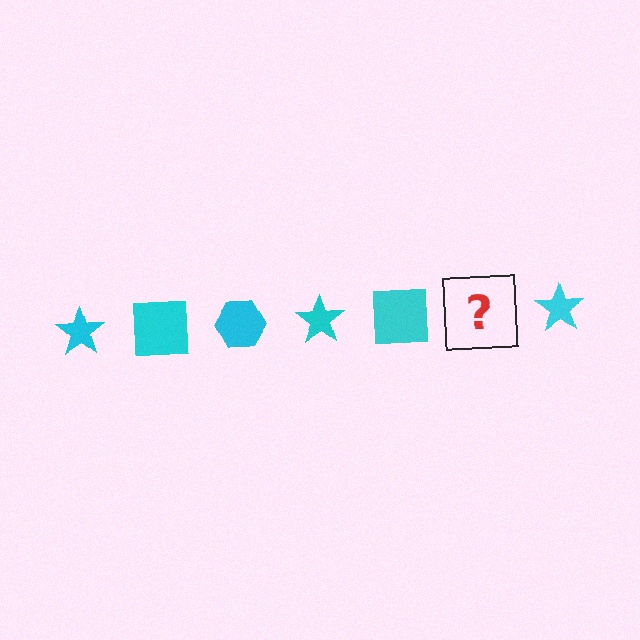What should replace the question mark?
The question mark should be replaced with a cyan hexagon.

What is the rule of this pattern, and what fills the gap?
The rule is that the pattern cycles through star, square, hexagon shapes in cyan. The gap should be filled with a cyan hexagon.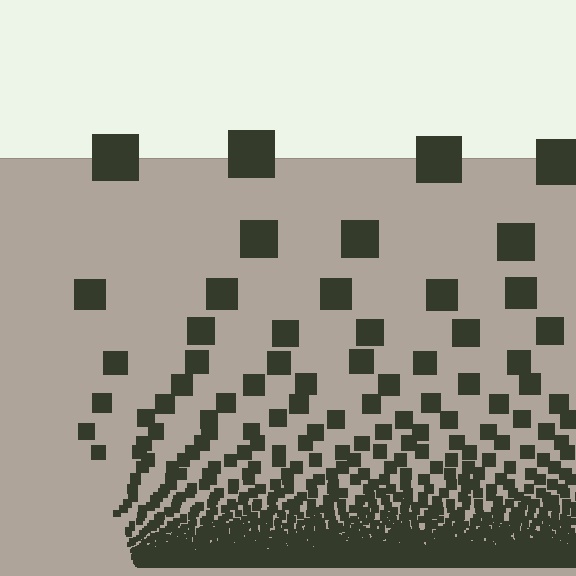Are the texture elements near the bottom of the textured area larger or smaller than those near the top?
Smaller. The gradient is inverted — elements near the bottom are smaller and denser.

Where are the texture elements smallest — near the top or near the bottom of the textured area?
Near the bottom.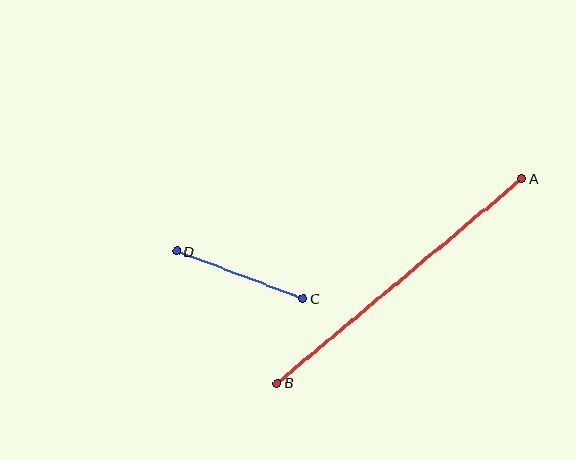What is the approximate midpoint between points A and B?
The midpoint is at approximately (400, 281) pixels.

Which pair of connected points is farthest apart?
Points A and B are farthest apart.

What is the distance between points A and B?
The distance is approximately 319 pixels.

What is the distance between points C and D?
The distance is approximately 135 pixels.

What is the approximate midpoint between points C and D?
The midpoint is at approximately (240, 275) pixels.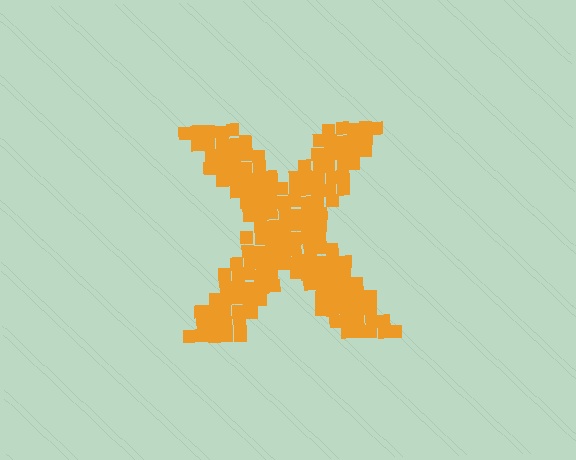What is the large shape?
The large shape is the letter X.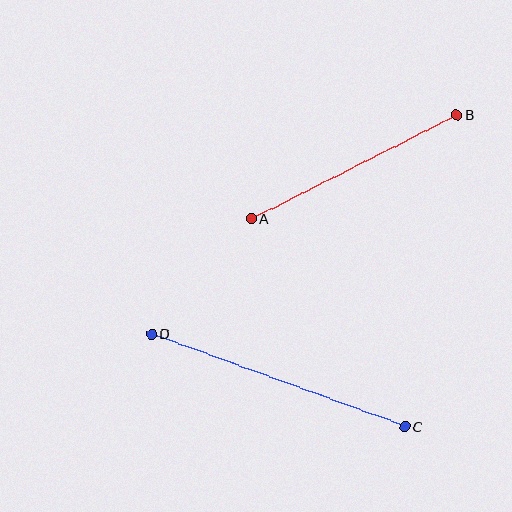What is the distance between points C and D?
The distance is approximately 270 pixels.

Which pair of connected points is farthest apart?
Points C and D are farthest apart.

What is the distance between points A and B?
The distance is approximately 230 pixels.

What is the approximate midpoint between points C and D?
The midpoint is at approximately (278, 380) pixels.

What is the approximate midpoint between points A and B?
The midpoint is at approximately (354, 167) pixels.